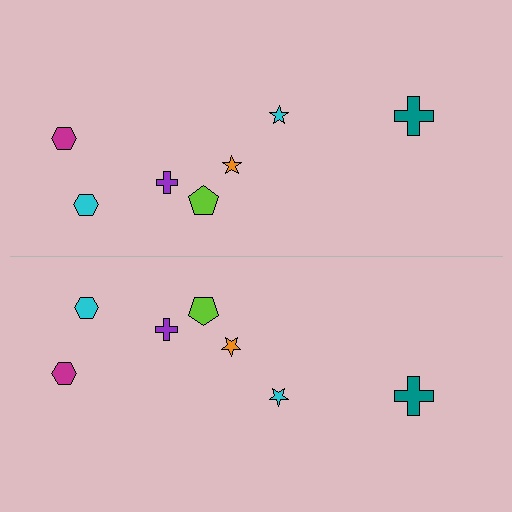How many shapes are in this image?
There are 14 shapes in this image.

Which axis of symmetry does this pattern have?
The pattern has a horizontal axis of symmetry running through the center of the image.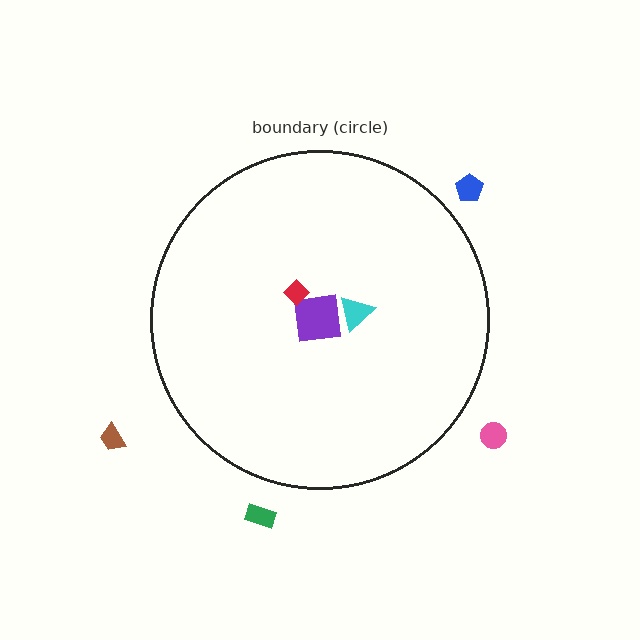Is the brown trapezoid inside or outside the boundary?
Outside.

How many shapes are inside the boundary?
3 inside, 4 outside.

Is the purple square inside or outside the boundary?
Inside.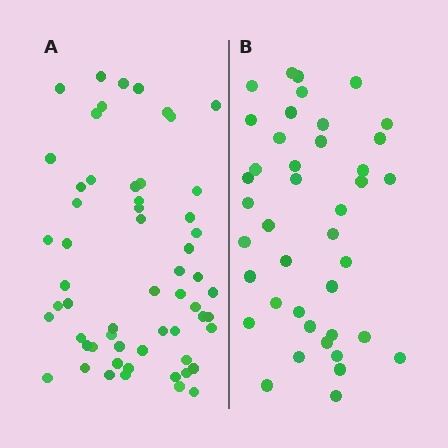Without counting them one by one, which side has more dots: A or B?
Region A (the left region) has more dots.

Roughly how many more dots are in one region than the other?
Region A has approximately 15 more dots than region B.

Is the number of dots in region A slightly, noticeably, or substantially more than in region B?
Region A has noticeably more, but not dramatically so. The ratio is roughly 1.4 to 1.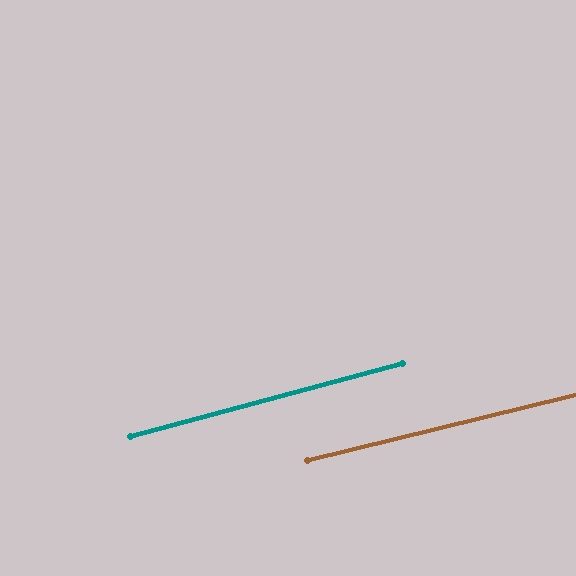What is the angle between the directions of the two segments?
Approximately 1 degree.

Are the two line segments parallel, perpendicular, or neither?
Parallel — their directions differ by only 1.3°.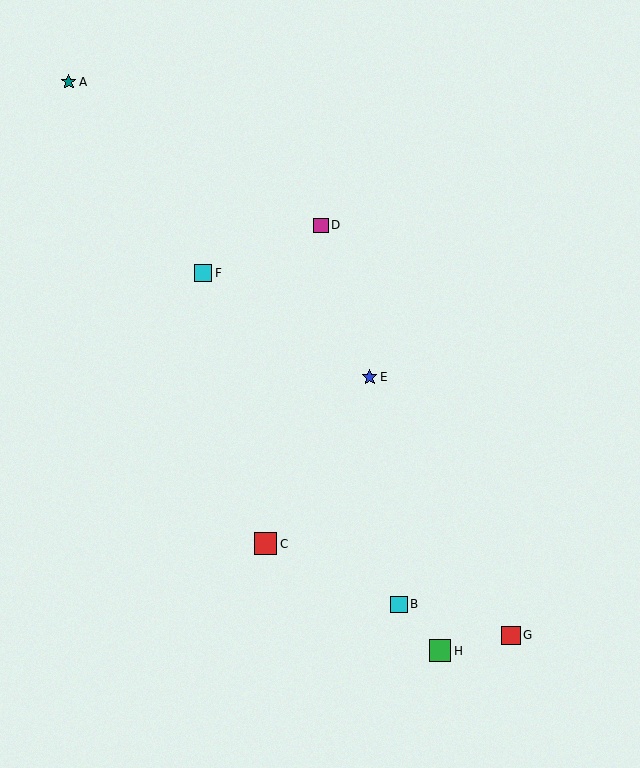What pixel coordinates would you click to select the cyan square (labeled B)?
Click at (399, 604) to select the cyan square B.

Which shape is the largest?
The red square (labeled C) is the largest.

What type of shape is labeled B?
Shape B is a cyan square.